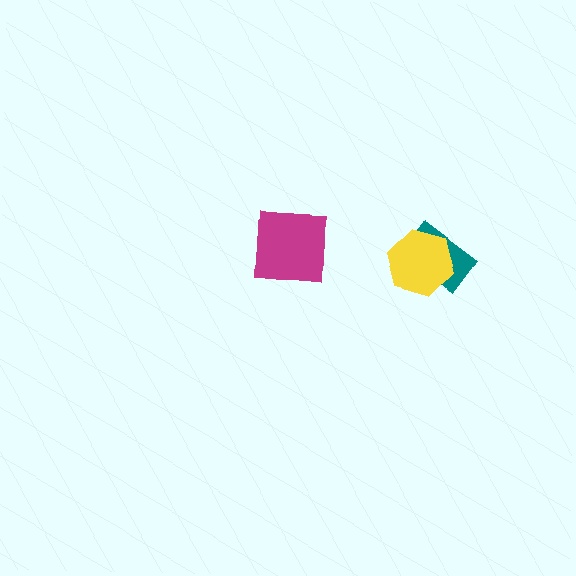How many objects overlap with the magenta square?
0 objects overlap with the magenta square.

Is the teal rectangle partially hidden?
Yes, it is partially covered by another shape.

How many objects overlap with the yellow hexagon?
1 object overlaps with the yellow hexagon.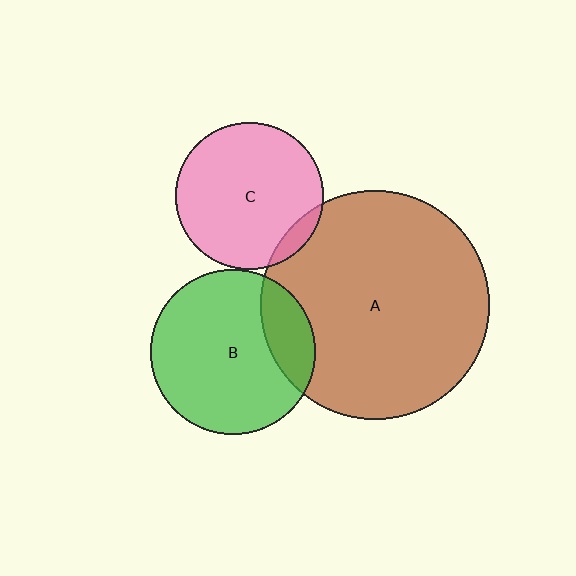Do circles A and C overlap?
Yes.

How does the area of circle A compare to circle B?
Approximately 1.9 times.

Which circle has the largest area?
Circle A (brown).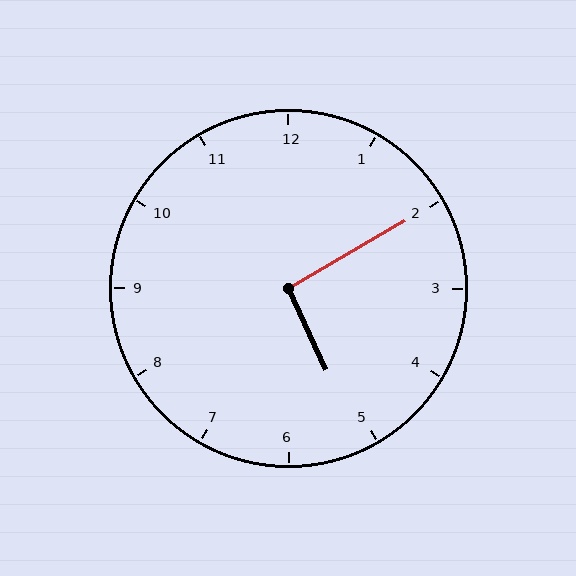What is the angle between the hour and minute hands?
Approximately 95 degrees.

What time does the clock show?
5:10.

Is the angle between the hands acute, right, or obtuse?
It is right.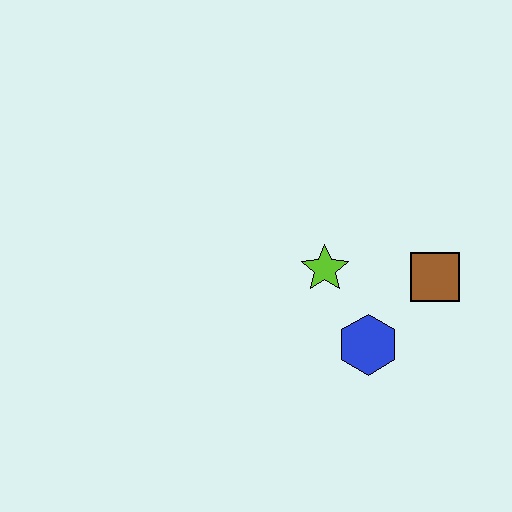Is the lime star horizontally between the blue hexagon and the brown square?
No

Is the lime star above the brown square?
Yes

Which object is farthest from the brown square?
The lime star is farthest from the brown square.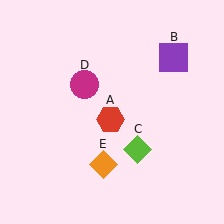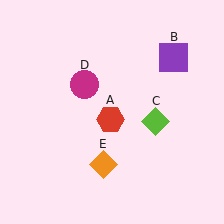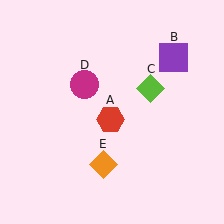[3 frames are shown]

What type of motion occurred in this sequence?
The lime diamond (object C) rotated counterclockwise around the center of the scene.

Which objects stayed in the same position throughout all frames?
Red hexagon (object A) and purple square (object B) and magenta circle (object D) and orange diamond (object E) remained stationary.